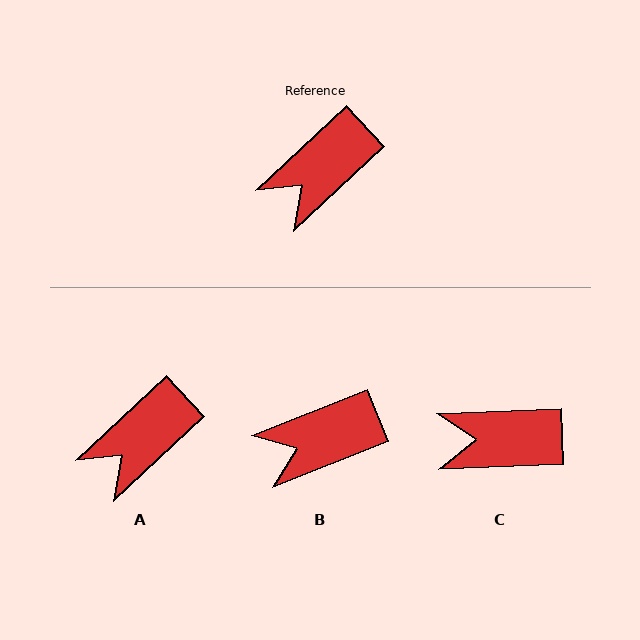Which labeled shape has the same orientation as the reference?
A.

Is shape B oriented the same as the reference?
No, it is off by about 21 degrees.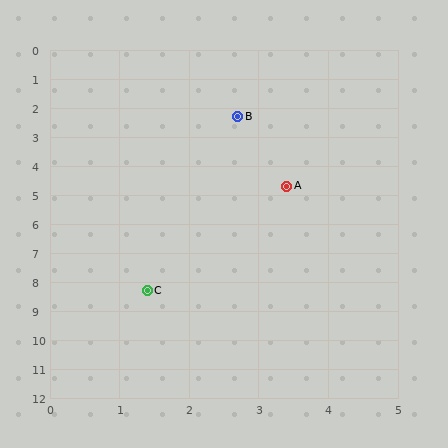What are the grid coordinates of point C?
Point C is at approximately (1.4, 8.3).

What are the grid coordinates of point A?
Point A is at approximately (3.4, 4.7).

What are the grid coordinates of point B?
Point B is at approximately (2.7, 2.3).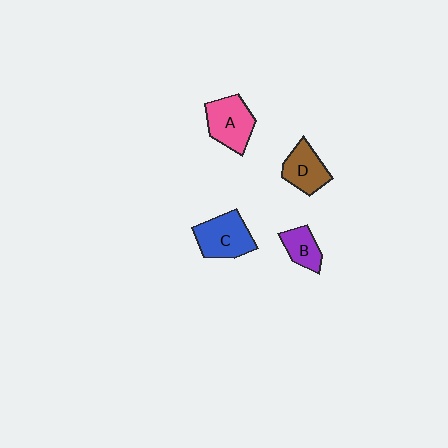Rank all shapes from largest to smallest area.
From largest to smallest: A (pink), C (blue), D (brown), B (purple).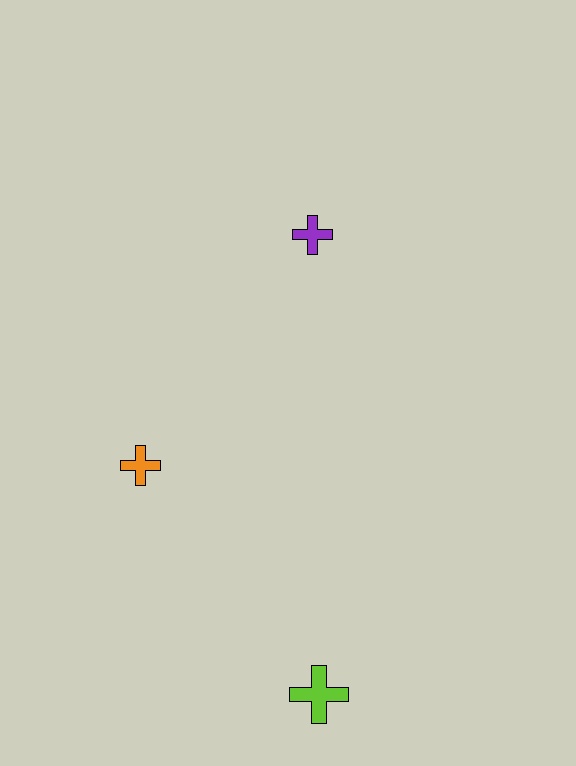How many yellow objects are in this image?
There are no yellow objects.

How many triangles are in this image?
There are no triangles.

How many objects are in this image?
There are 3 objects.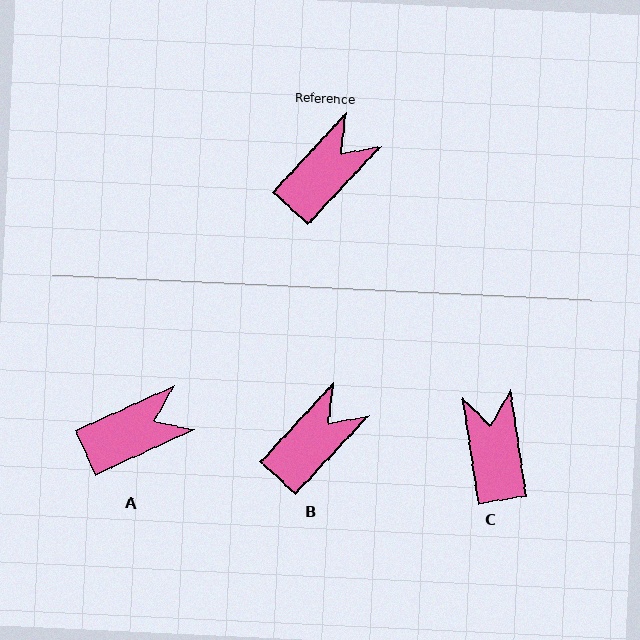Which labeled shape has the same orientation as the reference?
B.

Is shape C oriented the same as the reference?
No, it is off by about 52 degrees.